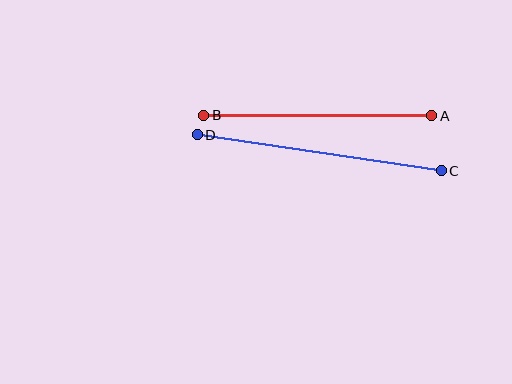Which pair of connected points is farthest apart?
Points C and D are farthest apart.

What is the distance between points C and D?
The distance is approximately 247 pixels.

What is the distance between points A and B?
The distance is approximately 228 pixels.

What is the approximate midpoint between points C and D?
The midpoint is at approximately (319, 153) pixels.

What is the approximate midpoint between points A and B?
The midpoint is at approximately (318, 116) pixels.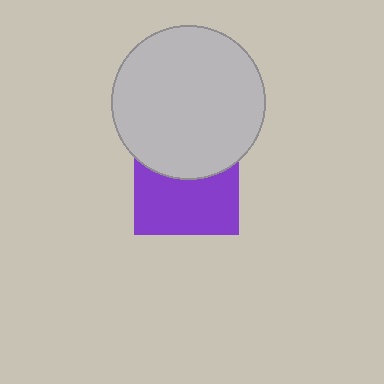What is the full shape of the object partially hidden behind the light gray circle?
The partially hidden object is a purple square.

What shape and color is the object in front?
The object in front is a light gray circle.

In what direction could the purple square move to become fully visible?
The purple square could move down. That would shift it out from behind the light gray circle entirely.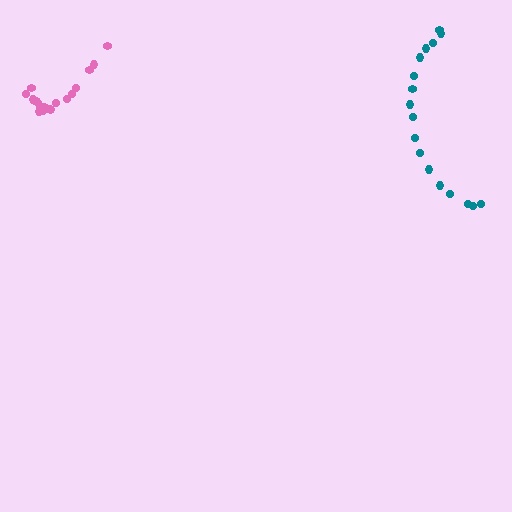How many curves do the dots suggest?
There are 2 distinct paths.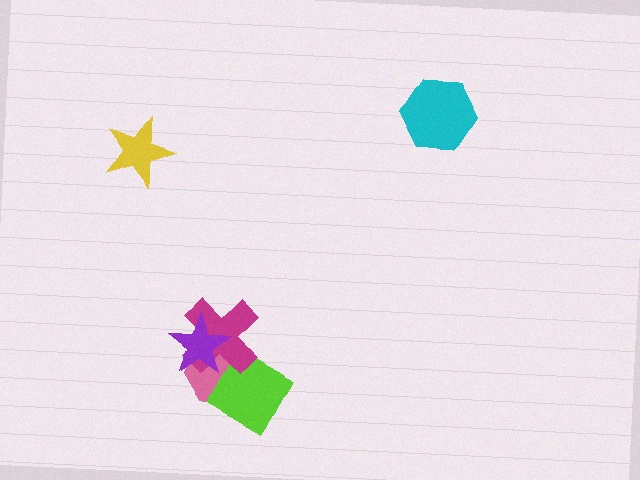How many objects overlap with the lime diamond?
3 objects overlap with the lime diamond.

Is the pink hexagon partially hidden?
Yes, it is partially covered by another shape.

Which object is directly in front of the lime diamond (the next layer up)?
The magenta cross is directly in front of the lime diamond.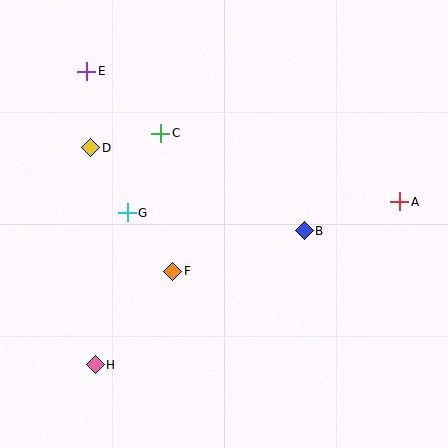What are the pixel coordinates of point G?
Point G is at (127, 213).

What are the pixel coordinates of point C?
Point C is at (161, 133).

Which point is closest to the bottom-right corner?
Point A is closest to the bottom-right corner.